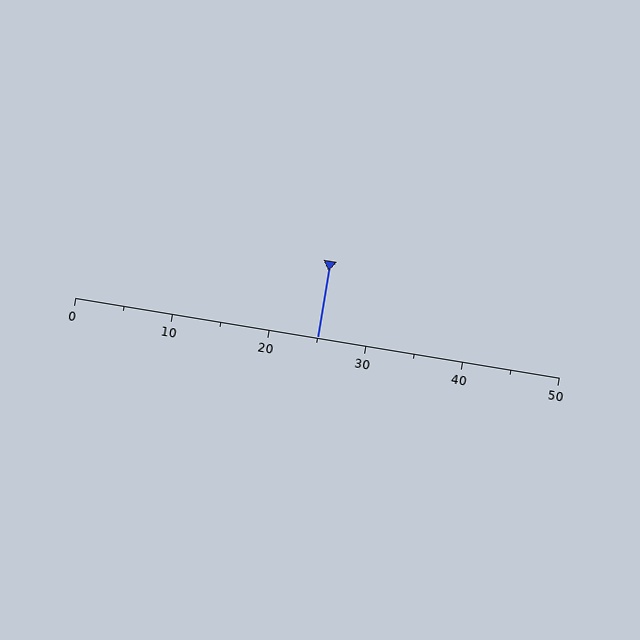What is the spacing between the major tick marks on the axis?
The major ticks are spaced 10 apart.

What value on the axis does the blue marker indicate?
The marker indicates approximately 25.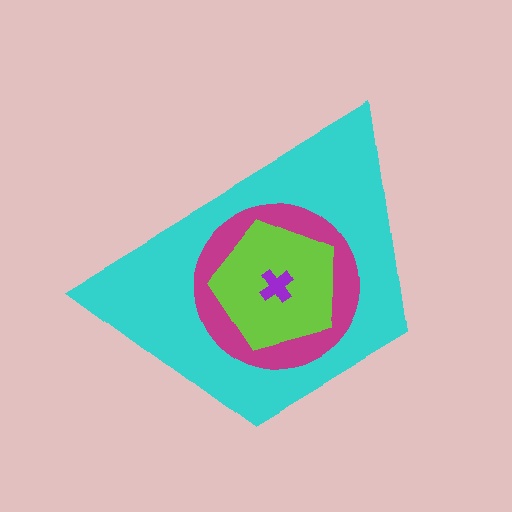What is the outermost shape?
The cyan trapezoid.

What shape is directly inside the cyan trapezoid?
The magenta circle.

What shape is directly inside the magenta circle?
The lime pentagon.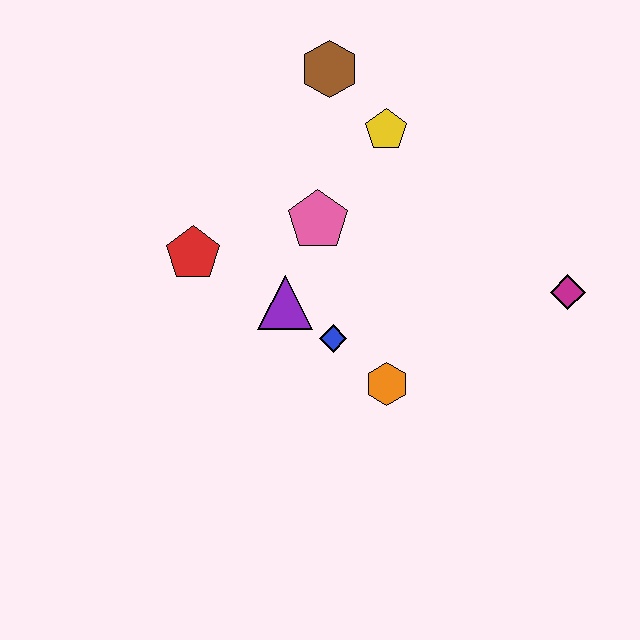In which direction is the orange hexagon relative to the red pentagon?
The orange hexagon is to the right of the red pentagon.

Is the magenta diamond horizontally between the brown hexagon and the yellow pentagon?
No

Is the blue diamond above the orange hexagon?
Yes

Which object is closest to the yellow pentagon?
The brown hexagon is closest to the yellow pentagon.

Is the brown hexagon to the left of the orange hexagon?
Yes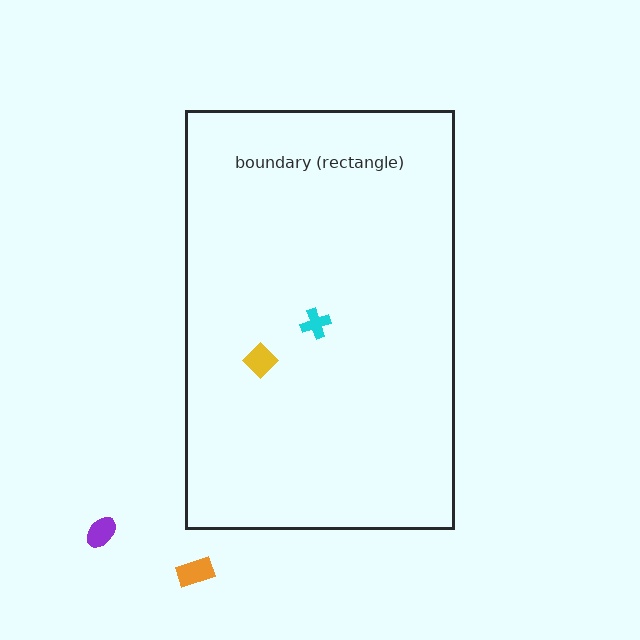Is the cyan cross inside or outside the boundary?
Inside.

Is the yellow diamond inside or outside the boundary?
Inside.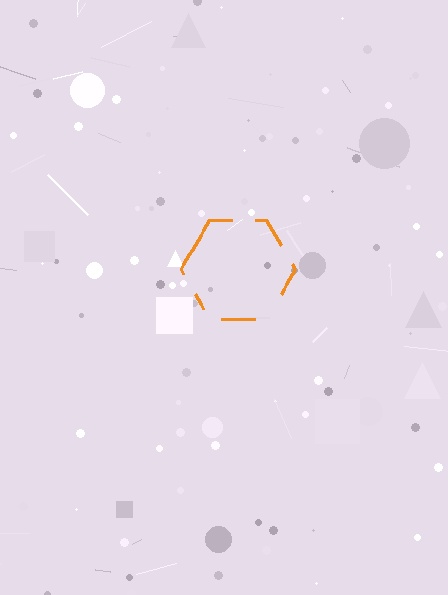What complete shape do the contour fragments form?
The contour fragments form a hexagon.